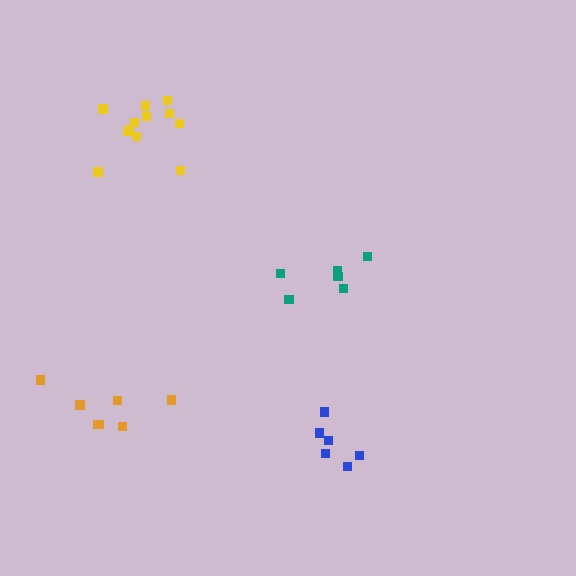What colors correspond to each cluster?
The clusters are colored: yellow, blue, teal, orange.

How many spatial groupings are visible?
There are 4 spatial groupings.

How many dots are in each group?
Group 1: 12 dots, Group 2: 6 dots, Group 3: 6 dots, Group 4: 7 dots (31 total).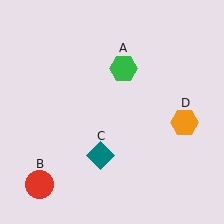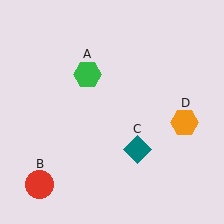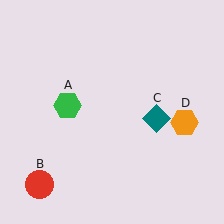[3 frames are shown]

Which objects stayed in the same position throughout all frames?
Red circle (object B) and orange hexagon (object D) remained stationary.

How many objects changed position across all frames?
2 objects changed position: green hexagon (object A), teal diamond (object C).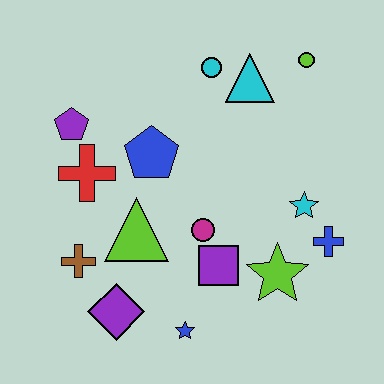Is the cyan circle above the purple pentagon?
Yes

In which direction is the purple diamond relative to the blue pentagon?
The purple diamond is below the blue pentagon.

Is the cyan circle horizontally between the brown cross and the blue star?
No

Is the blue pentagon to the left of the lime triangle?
No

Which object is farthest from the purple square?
The lime circle is farthest from the purple square.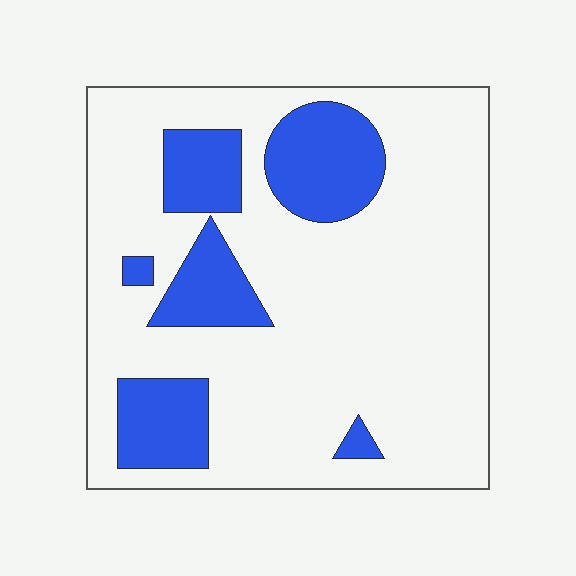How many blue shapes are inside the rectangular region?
6.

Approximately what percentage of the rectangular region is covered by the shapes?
Approximately 20%.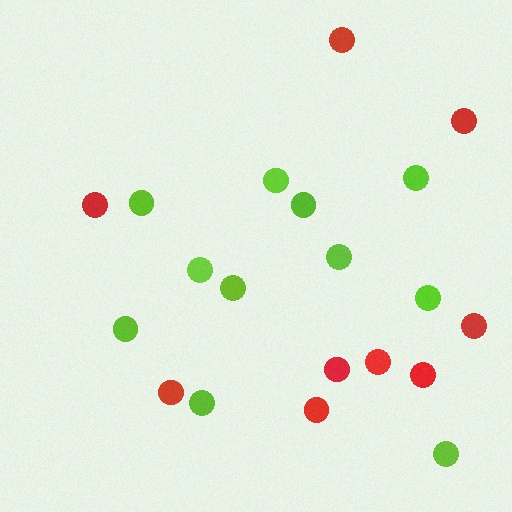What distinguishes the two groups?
There are 2 groups: one group of red circles (9) and one group of lime circles (11).